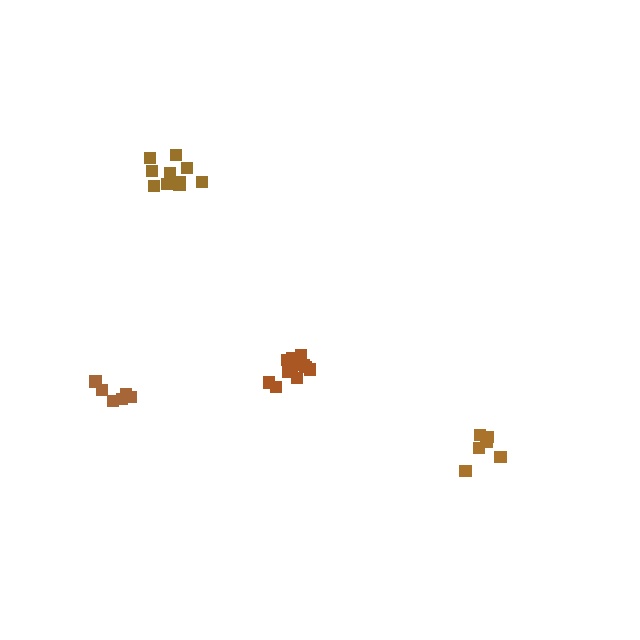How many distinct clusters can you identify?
There are 4 distinct clusters.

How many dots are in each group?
Group 1: 6 dots, Group 2: 10 dots, Group 3: 6 dots, Group 4: 12 dots (34 total).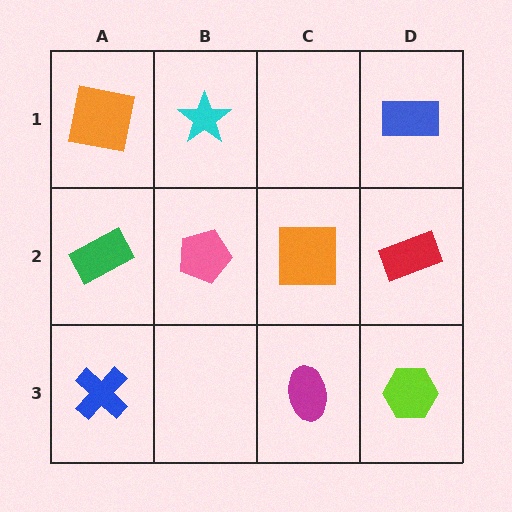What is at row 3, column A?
A blue cross.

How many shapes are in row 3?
3 shapes.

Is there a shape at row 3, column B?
No, that cell is empty.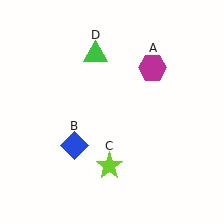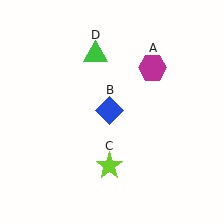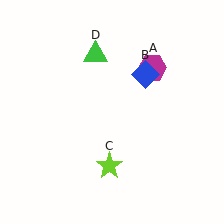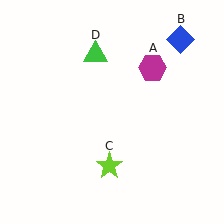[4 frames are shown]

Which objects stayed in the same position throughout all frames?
Magenta hexagon (object A) and lime star (object C) and green triangle (object D) remained stationary.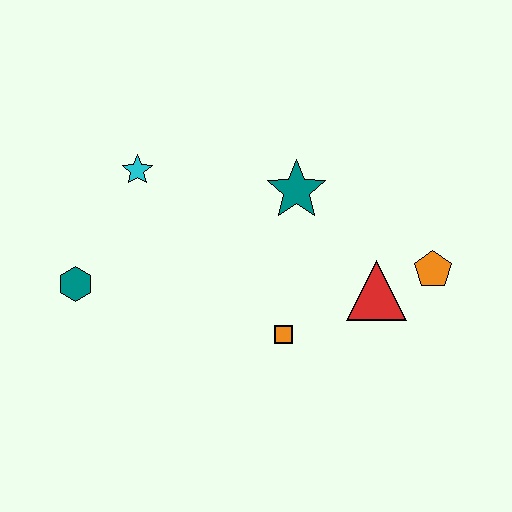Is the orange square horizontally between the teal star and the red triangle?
No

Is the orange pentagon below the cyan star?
Yes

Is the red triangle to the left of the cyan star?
No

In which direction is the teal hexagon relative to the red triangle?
The teal hexagon is to the left of the red triangle.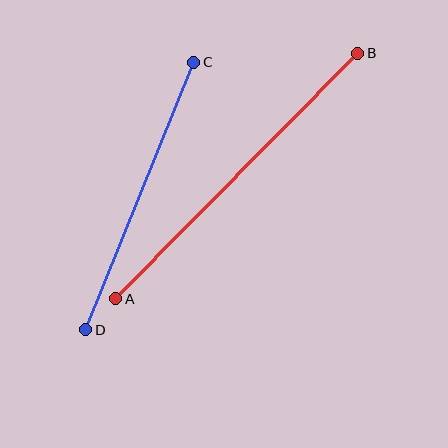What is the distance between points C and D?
The distance is approximately 288 pixels.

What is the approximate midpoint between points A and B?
The midpoint is at approximately (237, 176) pixels.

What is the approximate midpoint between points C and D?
The midpoint is at approximately (140, 196) pixels.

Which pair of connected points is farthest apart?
Points A and B are farthest apart.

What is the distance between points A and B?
The distance is approximately 345 pixels.